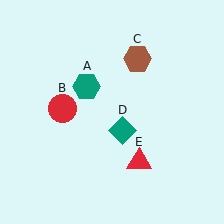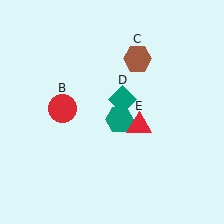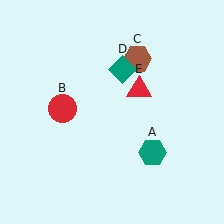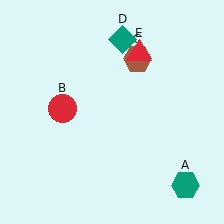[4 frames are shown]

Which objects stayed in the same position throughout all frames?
Red circle (object B) and brown hexagon (object C) remained stationary.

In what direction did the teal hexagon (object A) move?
The teal hexagon (object A) moved down and to the right.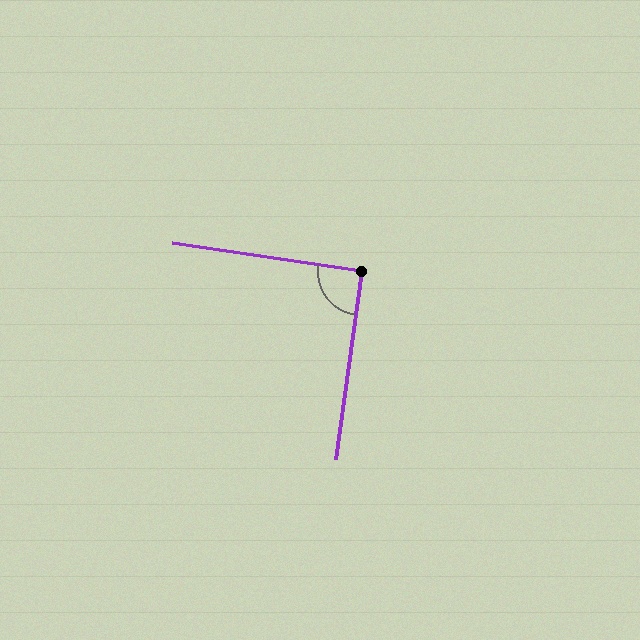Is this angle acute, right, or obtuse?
It is approximately a right angle.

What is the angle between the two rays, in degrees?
Approximately 91 degrees.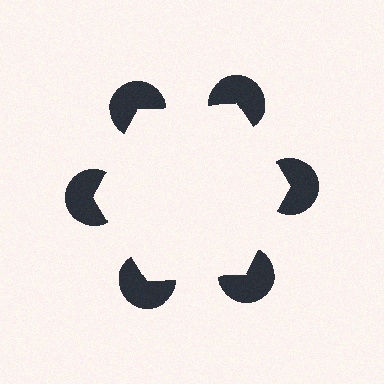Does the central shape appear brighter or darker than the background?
It typically appears slightly brighter than the background, even though no actual brightness change is drawn.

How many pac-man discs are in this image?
There are 6 — one at each vertex of the illusory hexagon.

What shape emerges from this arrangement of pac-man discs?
An illusory hexagon — its edges are inferred from the aligned wedge cuts in the pac-man discs, not physically drawn.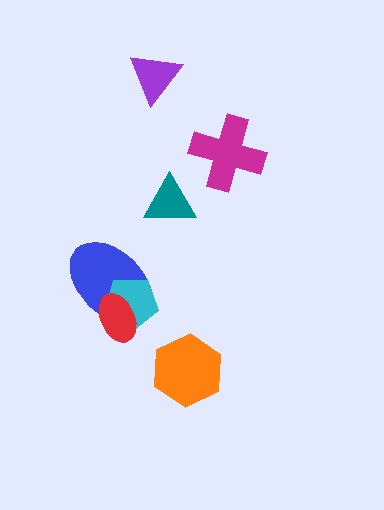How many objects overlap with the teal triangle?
0 objects overlap with the teal triangle.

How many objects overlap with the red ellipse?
2 objects overlap with the red ellipse.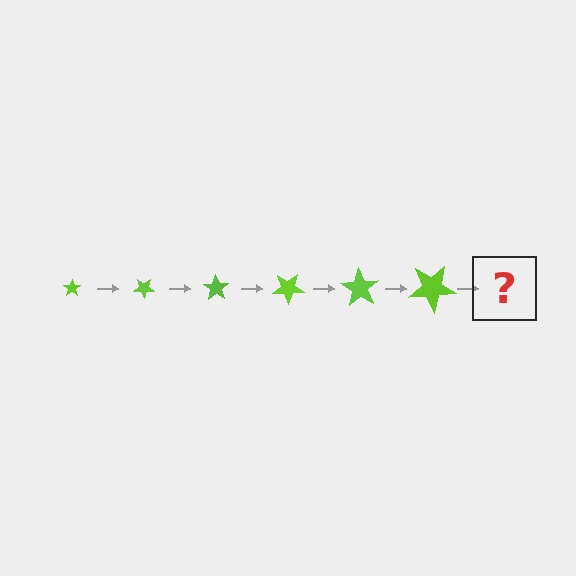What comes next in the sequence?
The next element should be a star, larger than the previous one and rotated 210 degrees from the start.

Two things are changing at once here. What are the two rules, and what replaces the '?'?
The two rules are that the star grows larger each step and it rotates 35 degrees each step. The '?' should be a star, larger than the previous one and rotated 210 degrees from the start.